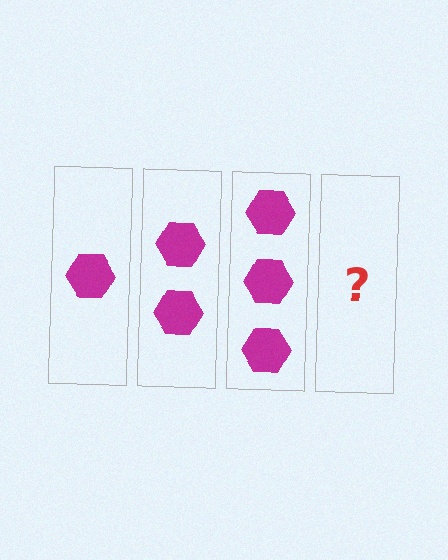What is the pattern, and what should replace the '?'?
The pattern is that each step adds one more hexagon. The '?' should be 4 hexagons.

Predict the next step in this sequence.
The next step is 4 hexagons.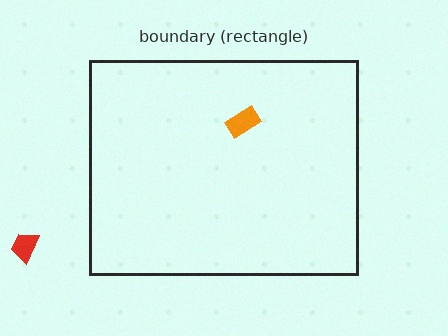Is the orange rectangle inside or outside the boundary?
Inside.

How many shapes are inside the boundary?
1 inside, 1 outside.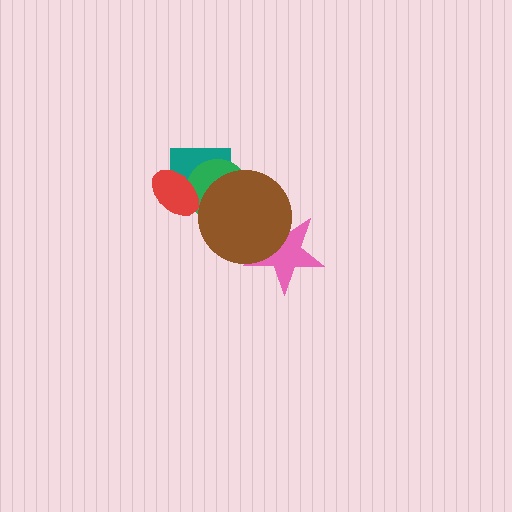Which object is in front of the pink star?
The brown circle is in front of the pink star.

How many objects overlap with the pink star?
1 object overlaps with the pink star.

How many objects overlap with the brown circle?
3 objects overlap with the brown circle.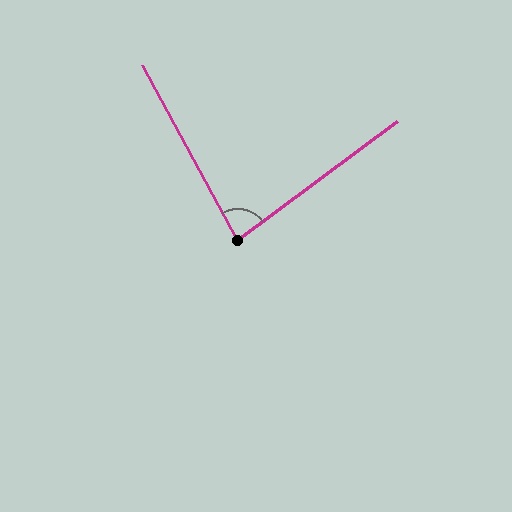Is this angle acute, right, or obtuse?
It is acute.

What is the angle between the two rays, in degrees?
Approximately 82 degrees.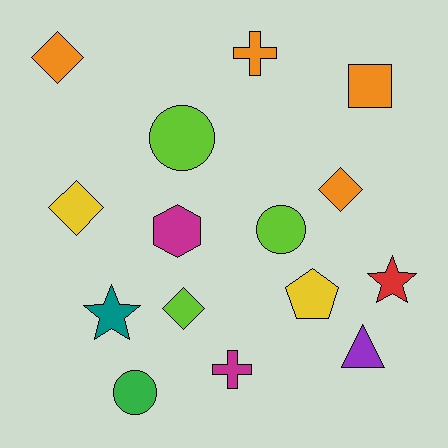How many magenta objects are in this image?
There are 2 magenta objects.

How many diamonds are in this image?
There are 4 diamonds.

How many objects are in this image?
There are 15 objects.